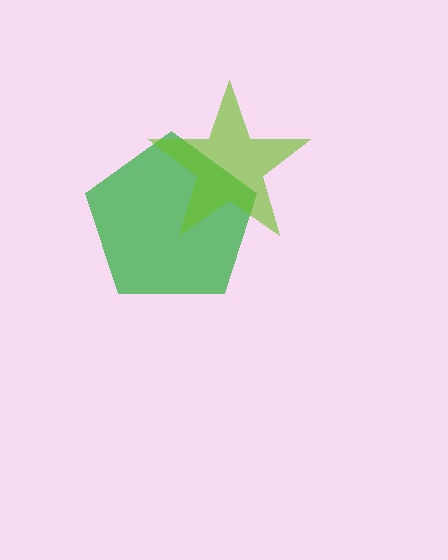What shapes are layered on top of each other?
The layered shapes are: a green pentagon, a lime star.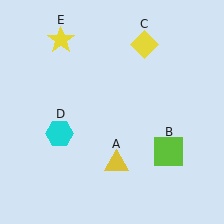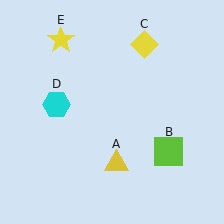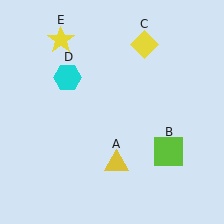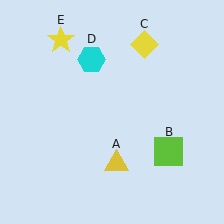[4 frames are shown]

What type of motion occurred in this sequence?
The cyan hexagon (object D) rotated clockwise around the center of the scene.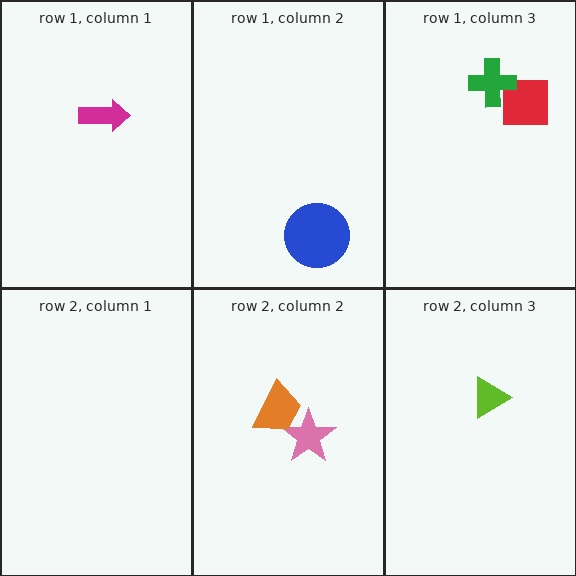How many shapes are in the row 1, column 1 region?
1.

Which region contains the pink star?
The row 2, column 2 region.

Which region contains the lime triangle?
The row 2, column 3 region.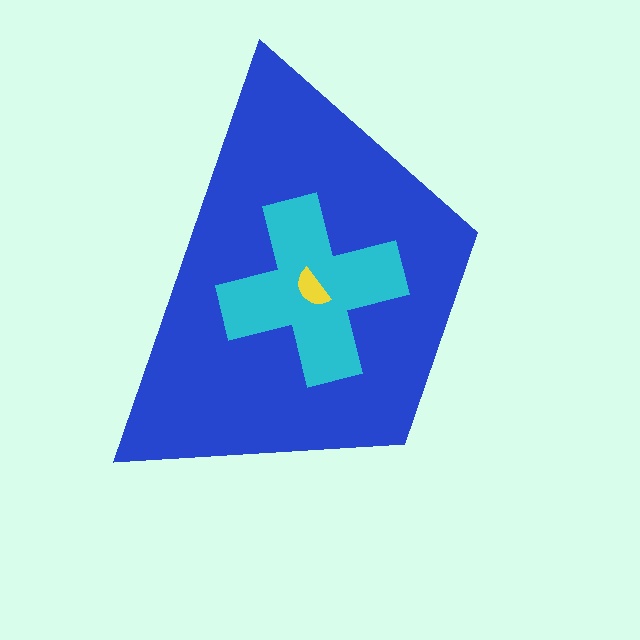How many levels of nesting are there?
3.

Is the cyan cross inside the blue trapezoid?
Yes.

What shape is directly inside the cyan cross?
The yellow semicircle.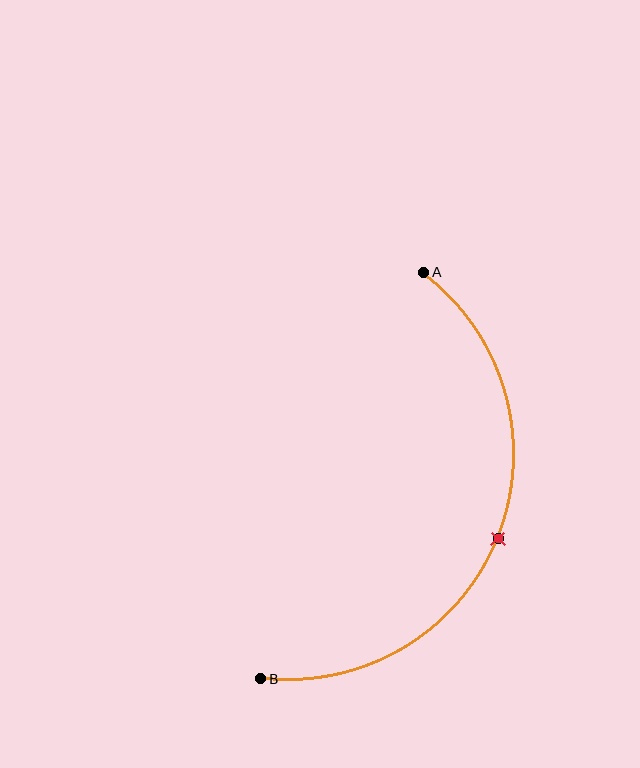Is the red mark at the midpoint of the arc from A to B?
Yes. The red mark lies on the arc at equal arc-length from both A and B — it is the arc midpoint.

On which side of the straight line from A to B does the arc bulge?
The arc bulges to the right of the straight line connecting A and B.